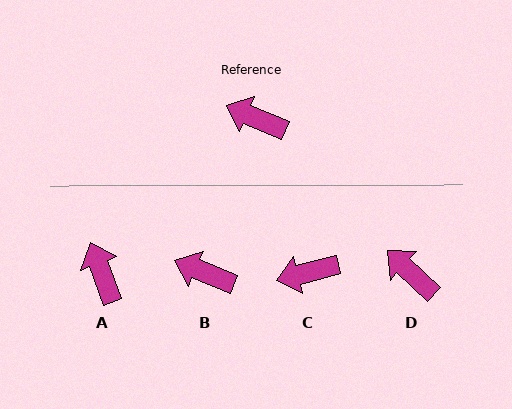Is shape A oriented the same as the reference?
No, it is off by about 46 degrees.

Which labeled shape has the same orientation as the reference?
B.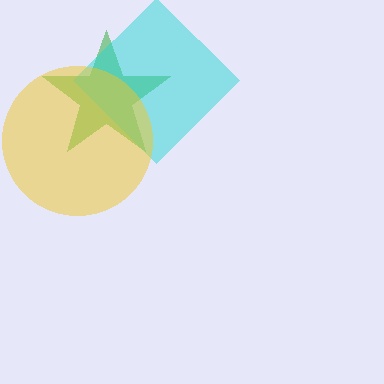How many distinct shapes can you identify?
There are 3 distinct shapes: a green star, a cyan diamond, a yellow circle.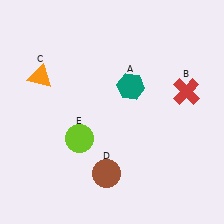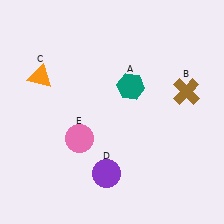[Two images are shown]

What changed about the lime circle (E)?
In Image 1, E is lime. In Image 2, it changed to pink.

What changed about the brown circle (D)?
In Image 1, D is brown. In Image 2, it changed to purple.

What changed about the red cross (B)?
In Image 1, B is red. In Image 2, it changed to brown.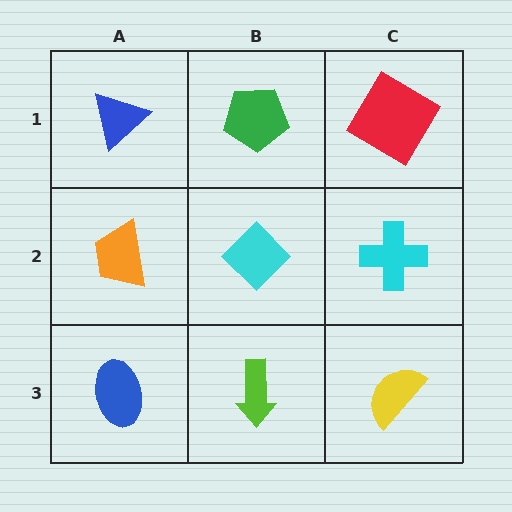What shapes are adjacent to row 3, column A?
An orange trapezoid (row 2, column A), a lime arrow (row 3, column B).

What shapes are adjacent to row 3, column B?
A cyan diamond (row 2, column B), a blue ellipse (row 3, column A), a yellow semicircle (row 3, column C).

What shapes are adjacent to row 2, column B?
A green pentagon (row 1, column B), a lime arrow (row 3, column B), an orange trapezoid (row 2, column A), a cyan cross (row 2, column C).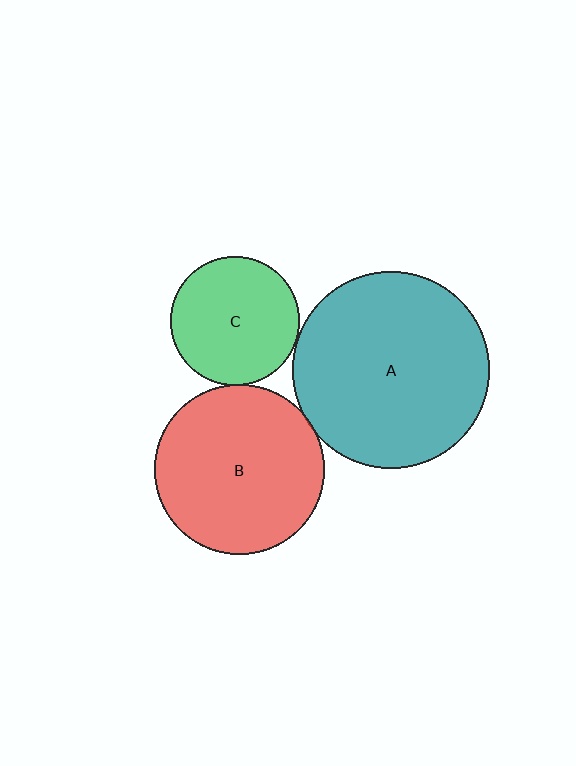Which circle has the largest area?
Circle A (teal).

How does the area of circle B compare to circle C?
Approximately 1.7 times.